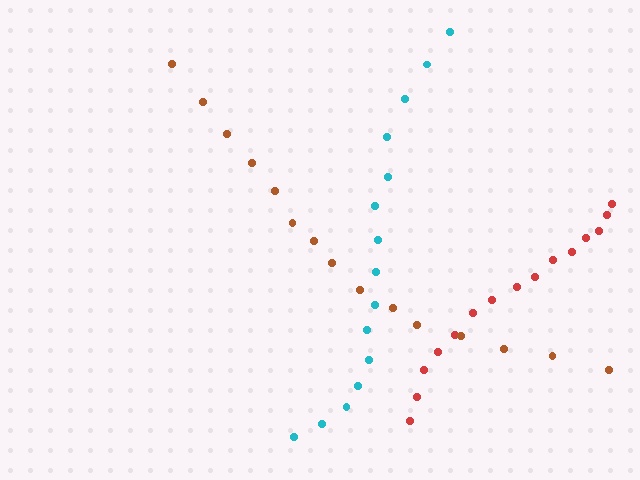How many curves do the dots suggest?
There are 3 distinct paths.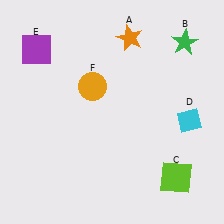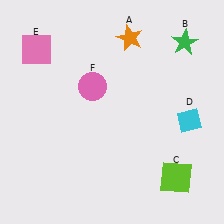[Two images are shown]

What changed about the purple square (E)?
In Image 1, E is purple. In Image 2, it changed to pink.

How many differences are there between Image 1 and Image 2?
There are 2 differences between the two images.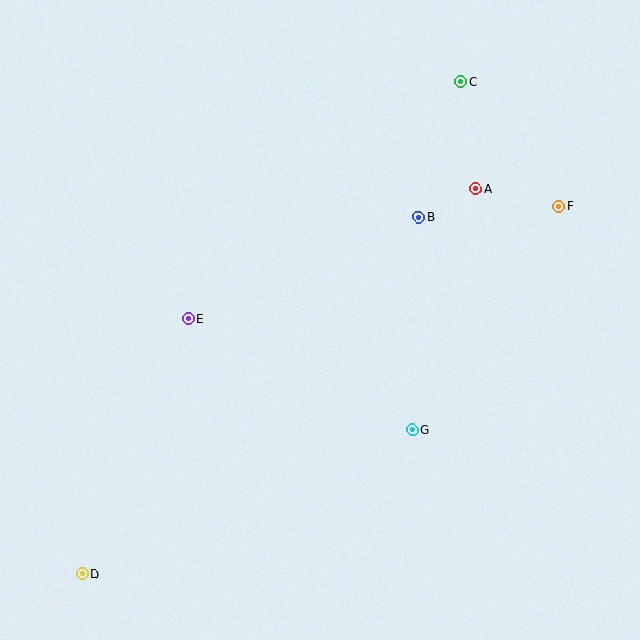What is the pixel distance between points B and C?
The distance between B and C is 142 pixels.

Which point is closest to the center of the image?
Point E at (188, 319) is closest to the center.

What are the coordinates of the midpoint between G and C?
The midpoint between G and C is at (436, 256).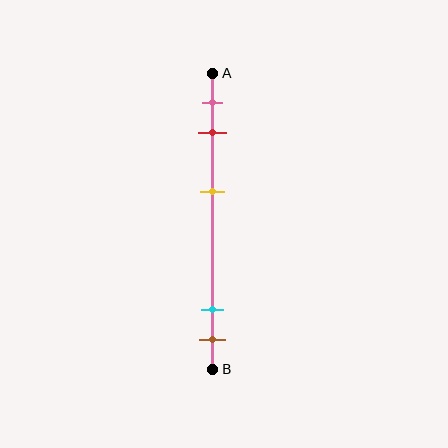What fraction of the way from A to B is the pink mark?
The pink mark is approximately 10% (0.1) of the way from A to B.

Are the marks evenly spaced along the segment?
No, the marks are not evenly spaced.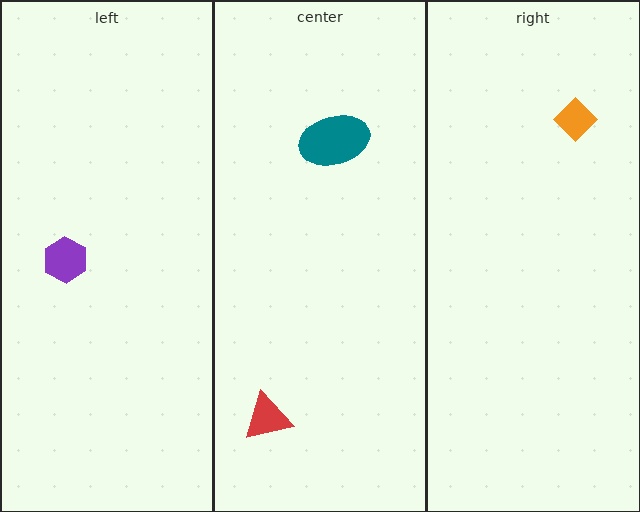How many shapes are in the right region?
1.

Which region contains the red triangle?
The center region.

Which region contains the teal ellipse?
The center region.